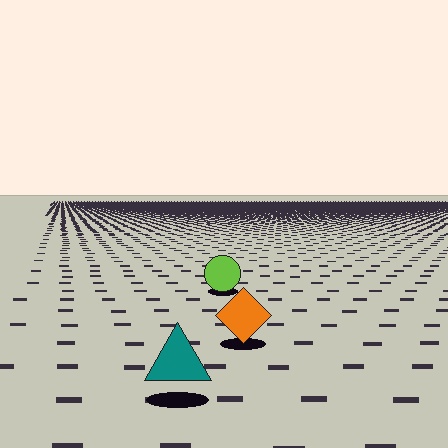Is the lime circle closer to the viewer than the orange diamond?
No. The orange diamond is closer — you can tell from the texture gradient: the ground texture is coarser near it.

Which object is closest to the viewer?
The teal triangle is closest. The texture marks near it are larger and more spread out.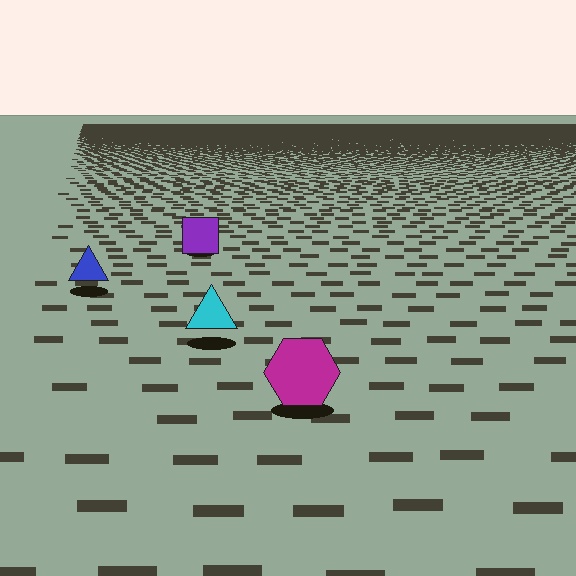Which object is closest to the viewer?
The magenta hexagon is closest. The texture marks near it are larger and more spread out.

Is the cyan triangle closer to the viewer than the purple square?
Yes. The cyan triangle is closer — you can tell from the texture gradient: the ground texture is coarser near it.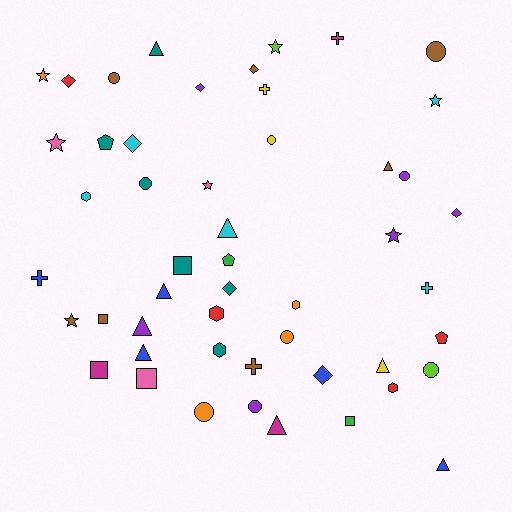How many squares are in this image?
There are 5 squares.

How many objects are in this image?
There are 50 objects.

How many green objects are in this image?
There are 2 green objects.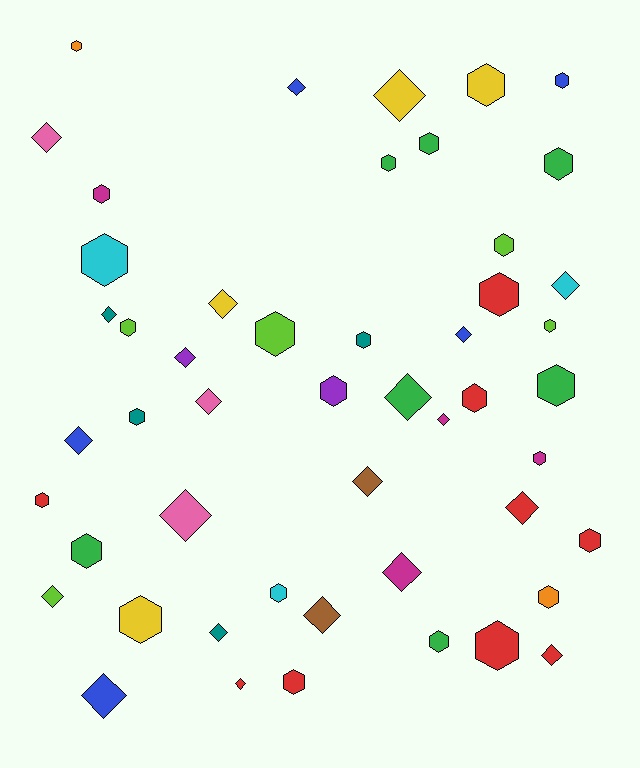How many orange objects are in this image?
There are 2 orange objects.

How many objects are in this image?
There are 50 objects.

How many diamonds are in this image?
There are 22 diamonds.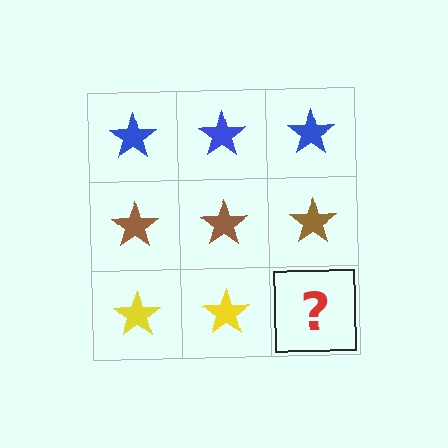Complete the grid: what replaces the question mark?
The question mark should be replaced with a yellow star.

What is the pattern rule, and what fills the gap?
The rule is that each row has a consistent color. The gap should be filled with a yellow star.